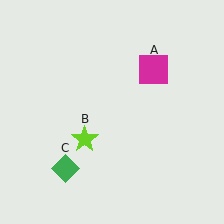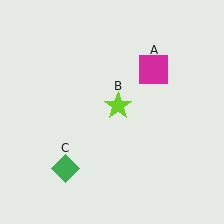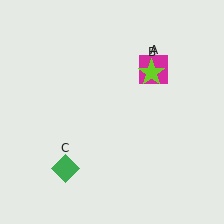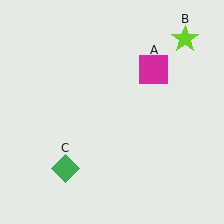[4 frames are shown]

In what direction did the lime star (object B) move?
The lime star (object B) moved up and to the right.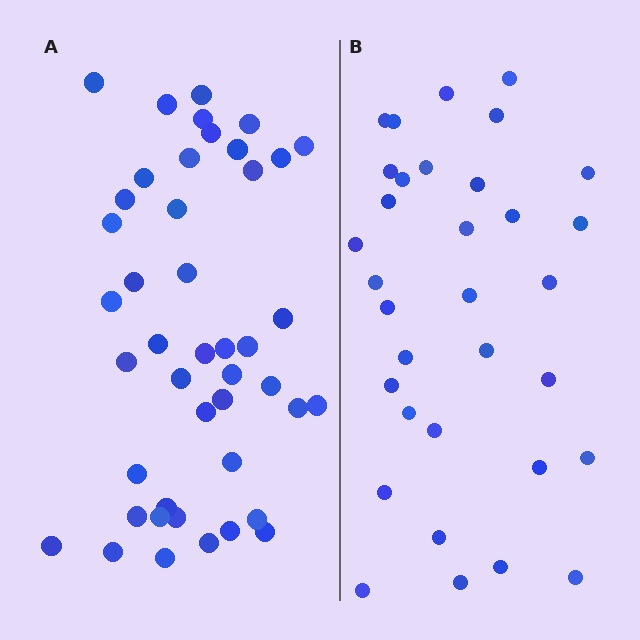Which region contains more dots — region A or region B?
Region A (the left region) has more dots.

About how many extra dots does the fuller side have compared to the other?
Region A has roughly 12 or so more dots than region B.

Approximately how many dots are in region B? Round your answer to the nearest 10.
About 30 dots. (The exact count is 33, which rounds to 30.)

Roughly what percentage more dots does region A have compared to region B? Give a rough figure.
About 35% more.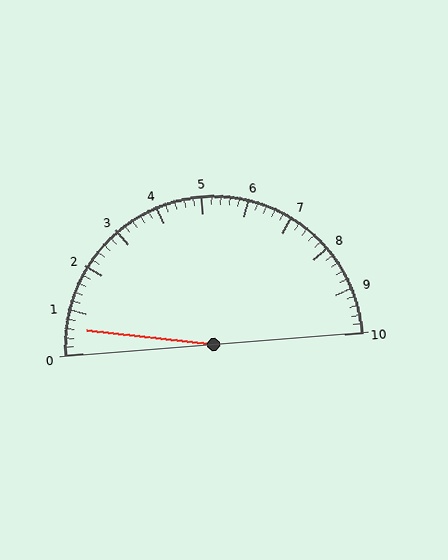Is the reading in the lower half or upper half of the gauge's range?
The reading is in the lower half of the range (0 to 10).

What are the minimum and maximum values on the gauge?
The gauge ranges from 0 to 10.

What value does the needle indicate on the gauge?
The needle indicates approximately 0.6.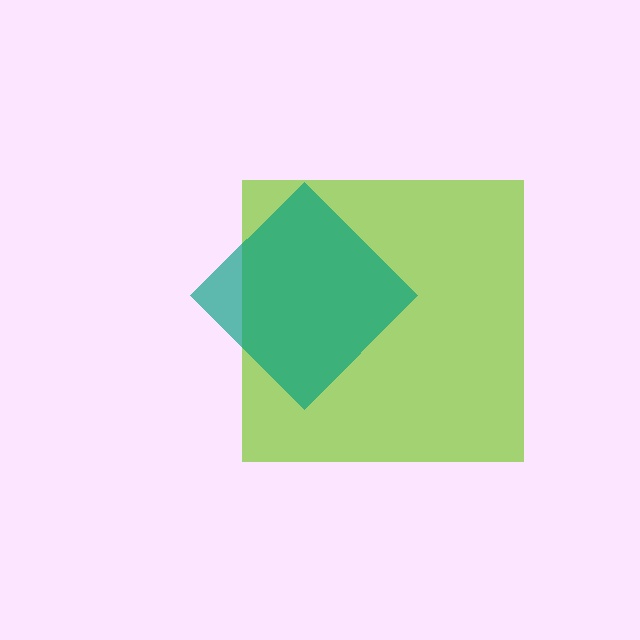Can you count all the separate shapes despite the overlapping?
Yes, there are 2 separate shapes.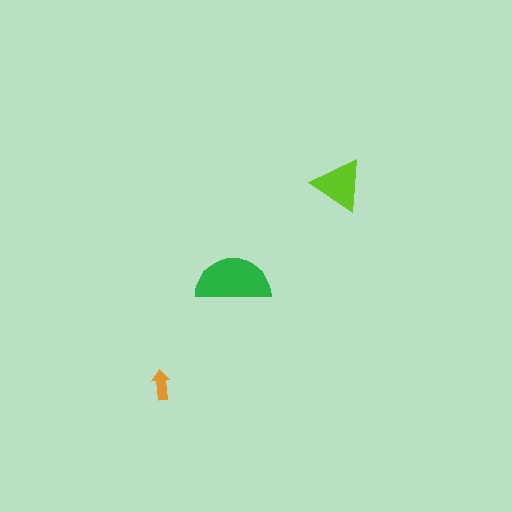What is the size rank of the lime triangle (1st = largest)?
2nd.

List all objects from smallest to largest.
The orange arrow, the lime triangle, the green semicircle.